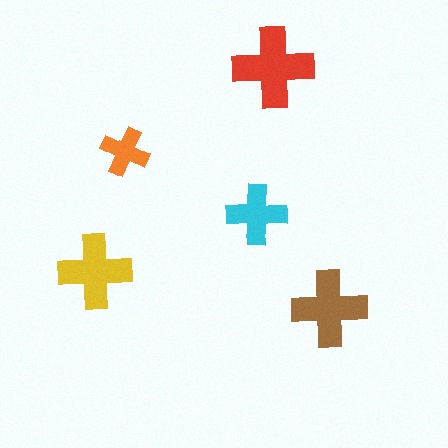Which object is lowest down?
The brown cross is bottommost.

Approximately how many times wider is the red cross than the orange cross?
About 1.5 times wider.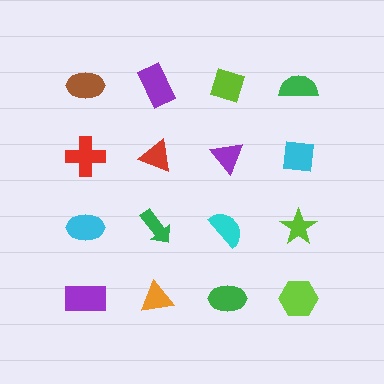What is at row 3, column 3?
A cyan semicircle.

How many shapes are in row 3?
4 shapes.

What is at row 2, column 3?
A purple triangle.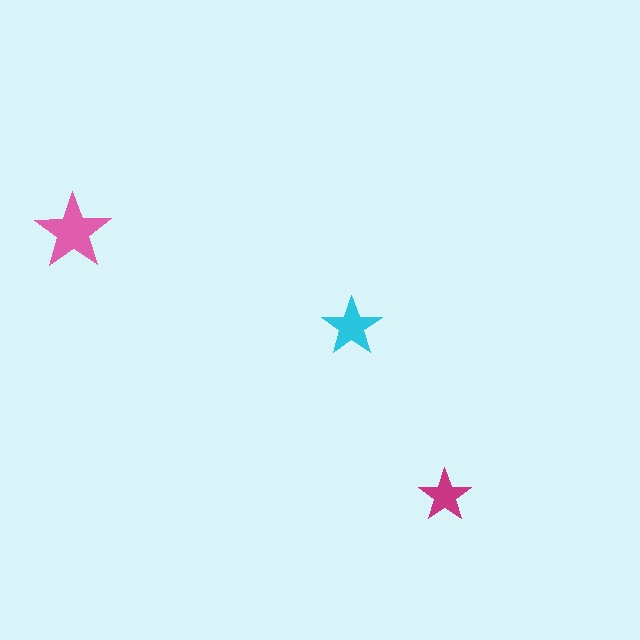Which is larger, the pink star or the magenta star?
The pink one.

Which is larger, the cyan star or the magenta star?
The cyan one.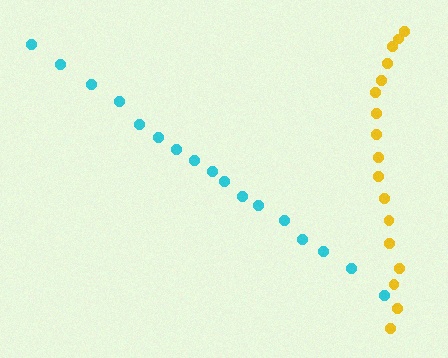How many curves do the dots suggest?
There are 2 distinct paths.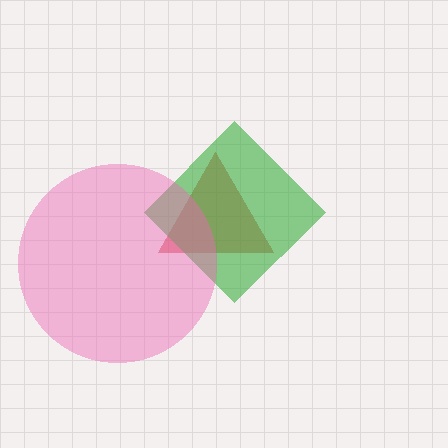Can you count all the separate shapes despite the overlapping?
Yes, there are 3 separate shapes.